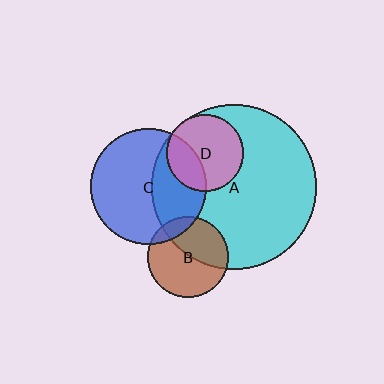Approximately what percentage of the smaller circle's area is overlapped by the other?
Approximately 15%.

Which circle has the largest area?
Circle A (cyan).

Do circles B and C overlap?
Yes.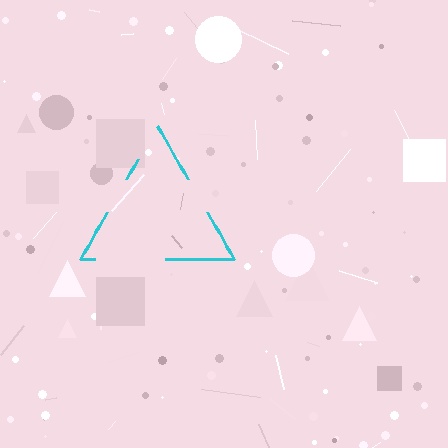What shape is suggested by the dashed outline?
The dashed outline suggests a triangle.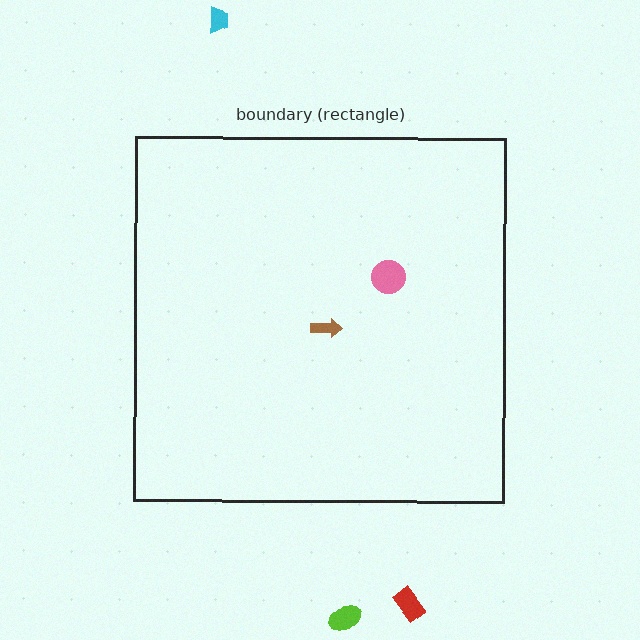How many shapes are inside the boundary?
2 inside, 3 outside.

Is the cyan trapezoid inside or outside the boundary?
Outside.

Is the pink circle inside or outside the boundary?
Inside.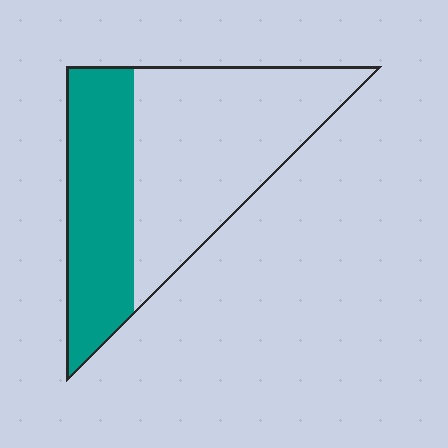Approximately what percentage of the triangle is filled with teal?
Approximately 40%.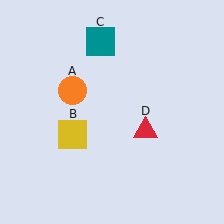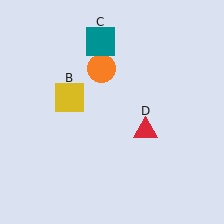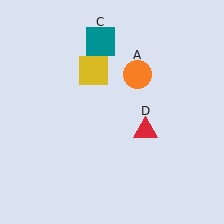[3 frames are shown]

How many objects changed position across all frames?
2 objects changed position: orange circle (object A), yellow square (object B).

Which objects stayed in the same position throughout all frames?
Teal square (object C) and red triangle (object D) remained stationary.